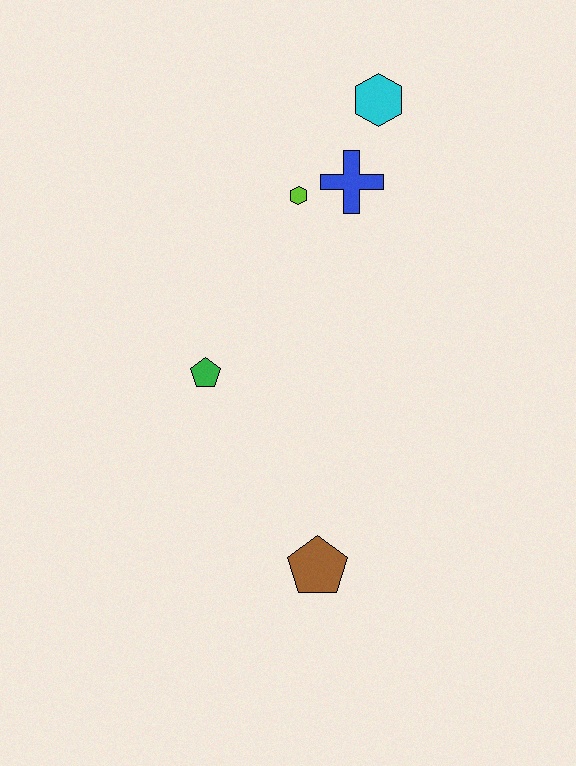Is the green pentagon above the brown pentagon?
Yes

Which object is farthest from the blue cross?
The brown pentagon is farthest from the blue cross.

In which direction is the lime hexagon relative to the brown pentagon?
The lime hexagon is above the brown pentagon.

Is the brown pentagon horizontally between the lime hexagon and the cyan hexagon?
Yes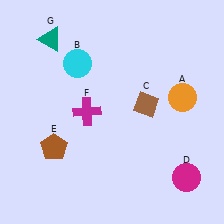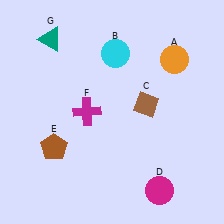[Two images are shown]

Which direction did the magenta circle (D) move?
The magenta circle (D) moved left.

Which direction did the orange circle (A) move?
The orange circle (A) moved up.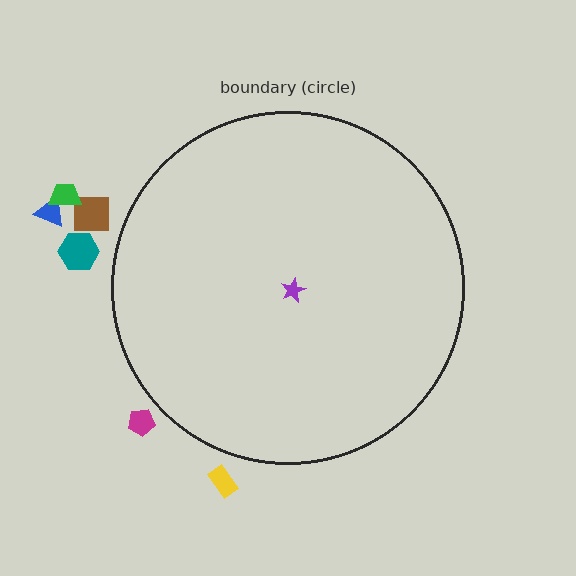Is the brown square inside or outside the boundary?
Outside.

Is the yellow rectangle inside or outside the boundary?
Outside.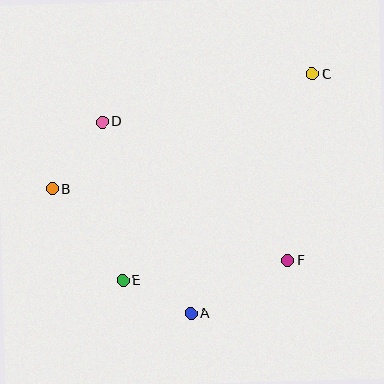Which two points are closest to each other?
Points A and E are closest to each other.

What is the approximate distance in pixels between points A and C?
The distance between A and C is approximately 268 pixels.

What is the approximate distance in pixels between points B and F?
The distance between B and F is approximately 246 pixels.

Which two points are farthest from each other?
Points B and C are farthest from each other.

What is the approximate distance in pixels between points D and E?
The distance between D and E is approximately 160 pixels.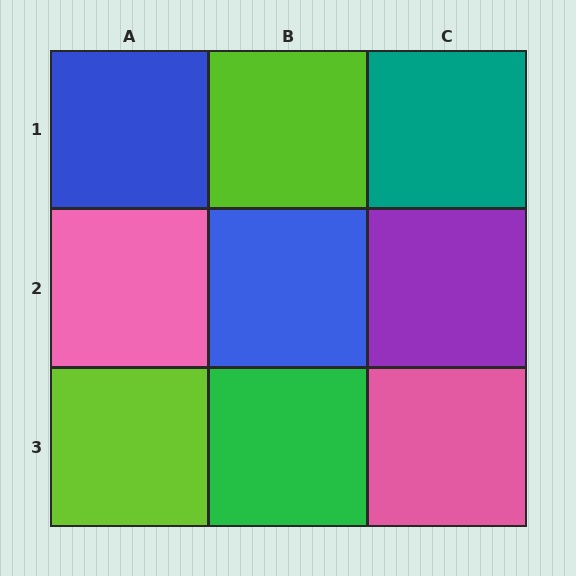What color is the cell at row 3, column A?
Lime.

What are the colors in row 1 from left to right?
Blue, lime, teal.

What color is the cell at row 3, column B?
Green.